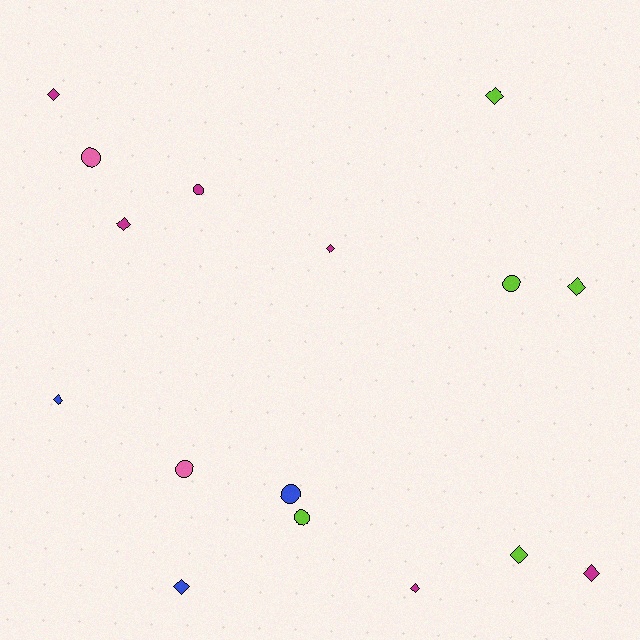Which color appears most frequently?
Magenta, with 6 objects.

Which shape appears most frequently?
Diamond, with 10 objects.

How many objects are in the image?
There are 16 objects.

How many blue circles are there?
There is 1 blue circle.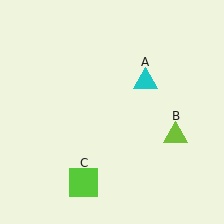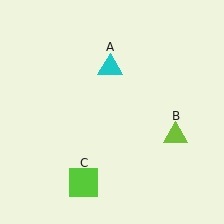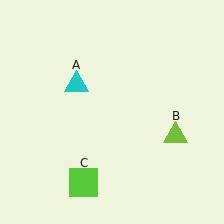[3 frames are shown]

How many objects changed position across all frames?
1 object changed position: cyan triangle (object A).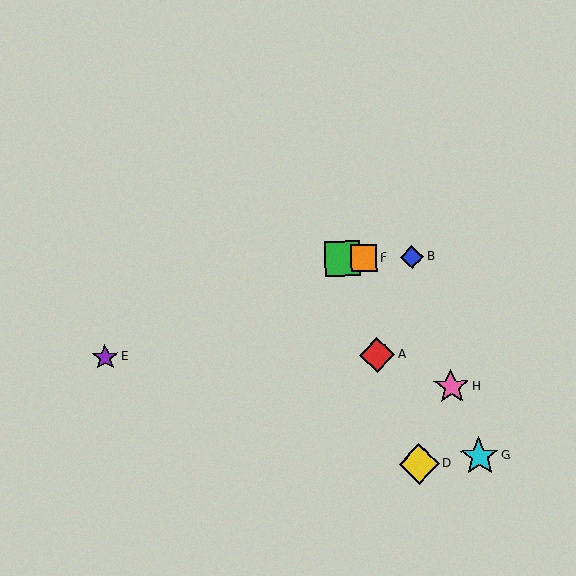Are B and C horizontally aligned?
Yes, both are at y≈257.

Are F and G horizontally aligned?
No, F is at y≈258 and G is at y≈456.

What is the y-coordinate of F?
Object F is at y≈258.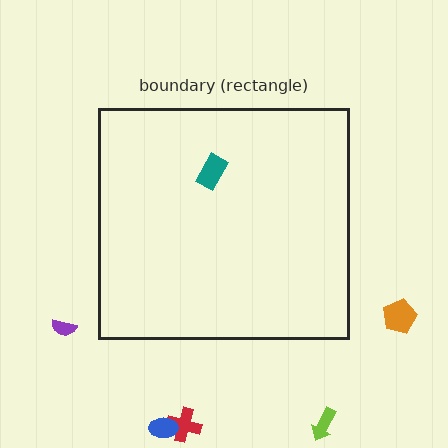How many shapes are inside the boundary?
1 inside, 5 outside.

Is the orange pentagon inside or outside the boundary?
Outside.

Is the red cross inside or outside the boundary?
Outside.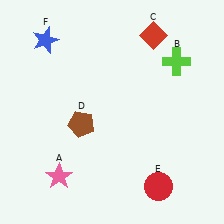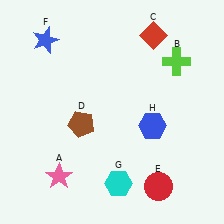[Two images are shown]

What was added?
A cyan hexagon (G), a blue hexagon (H) were added in Image 2.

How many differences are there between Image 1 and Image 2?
There are 2 differences between the two images.